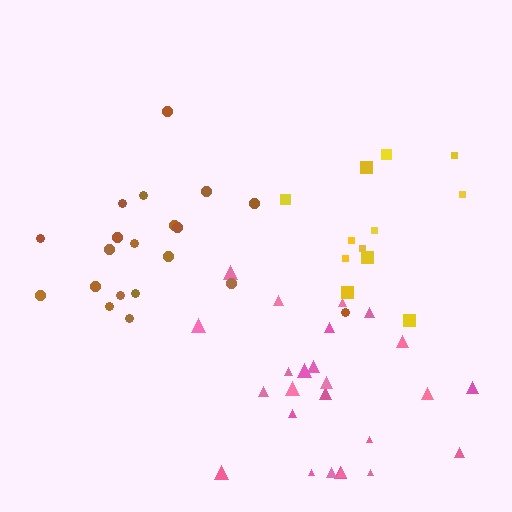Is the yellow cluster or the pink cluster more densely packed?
Pink.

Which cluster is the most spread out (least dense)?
Yellow.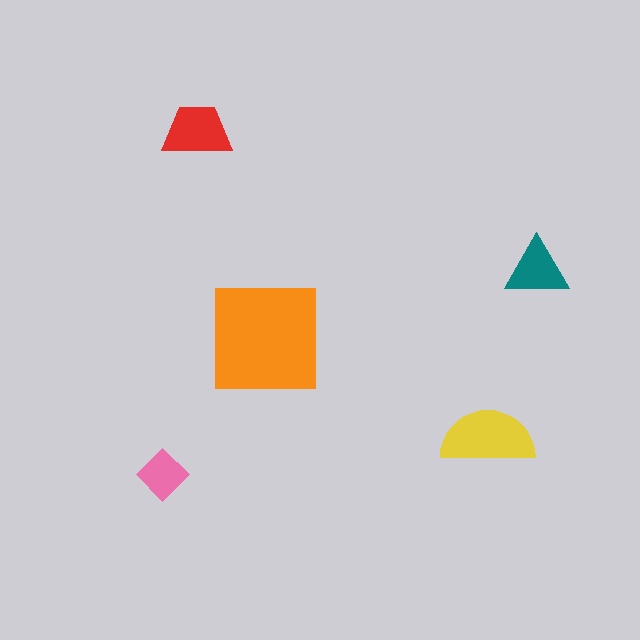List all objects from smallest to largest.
The pink diamond, the teal triangle, the red trapezoid, the yellow semicircle, the orange square.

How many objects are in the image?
There are 5 objects in the image.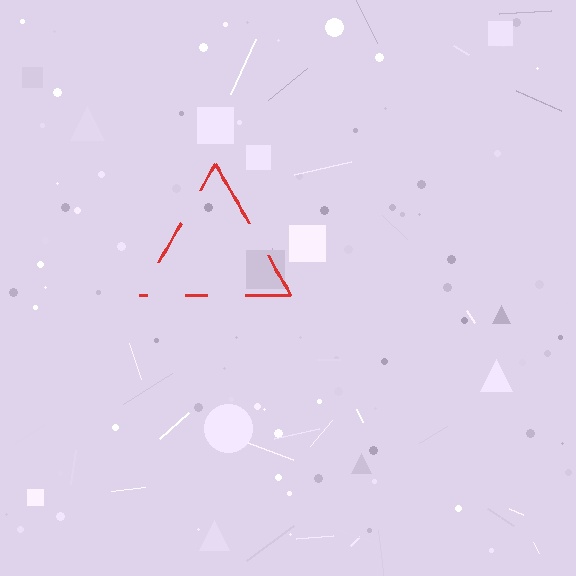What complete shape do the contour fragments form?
The contour fragments form a triangle.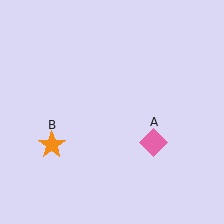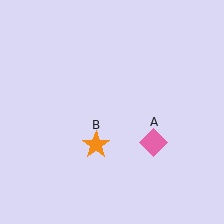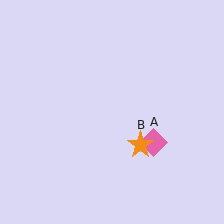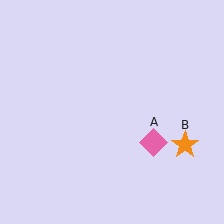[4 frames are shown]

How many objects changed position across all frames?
1 object changed position: orange star (object B).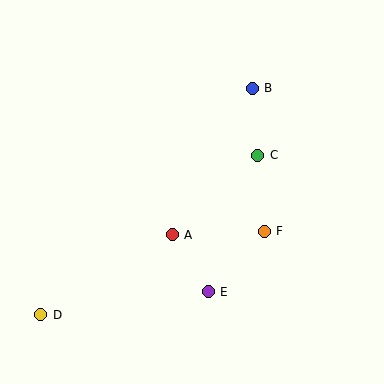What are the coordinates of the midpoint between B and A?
The midpoint between B and A is at (212, 161).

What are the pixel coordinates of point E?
Point E is at (208, 292).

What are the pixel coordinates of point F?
Point F is at (264, 231).